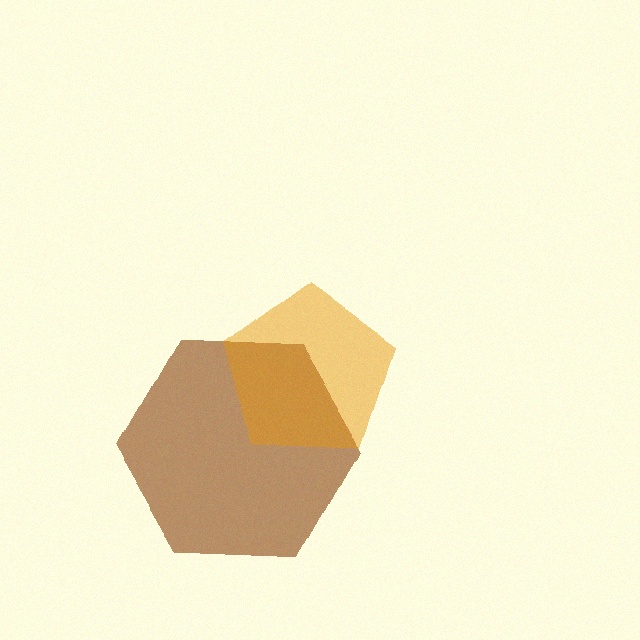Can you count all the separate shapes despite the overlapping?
Yes, there are 2 separate shapes.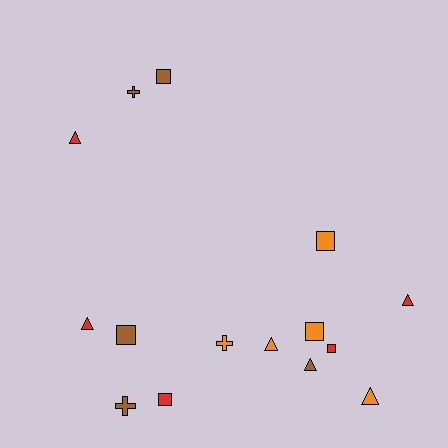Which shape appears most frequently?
Square, with 6 objects.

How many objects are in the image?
There are 15 objects.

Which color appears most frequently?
Red, with 5 objects.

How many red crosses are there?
There are no red crosses.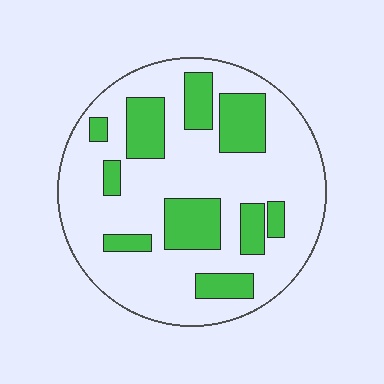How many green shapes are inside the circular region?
10.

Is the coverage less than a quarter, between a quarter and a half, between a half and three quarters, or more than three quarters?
Between a quarter and a half.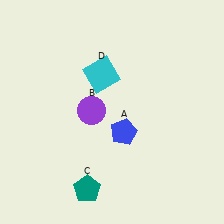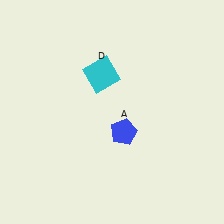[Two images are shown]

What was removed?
The purple circle (B), the teal pentagon (C) were removed in Image 2.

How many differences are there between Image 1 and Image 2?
There are 2 differences between the two images.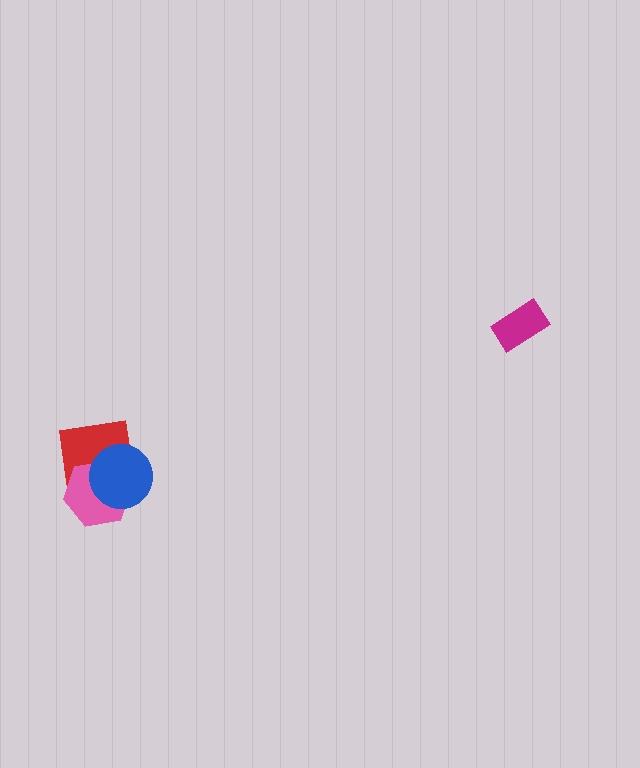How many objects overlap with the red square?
2 objects overlap with the red square.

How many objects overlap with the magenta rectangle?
0 objects overlap with the magenta rectangle.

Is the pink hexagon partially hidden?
Yes, it is partially covered by another shape.